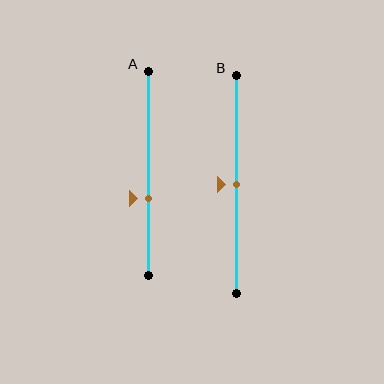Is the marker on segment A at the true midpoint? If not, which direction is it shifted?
No, the marker on segment A is shifted downward by about 12% of the segment length.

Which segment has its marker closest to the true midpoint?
Segment B has its marker closest to the true midpoint.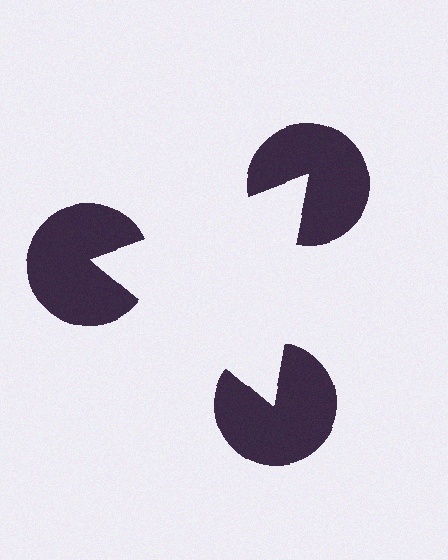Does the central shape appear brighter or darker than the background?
It typically appears slightly brighter than the background, even though no actual brightness change is drawn.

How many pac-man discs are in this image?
There are 3 — one at each vertex of the illusory triangle.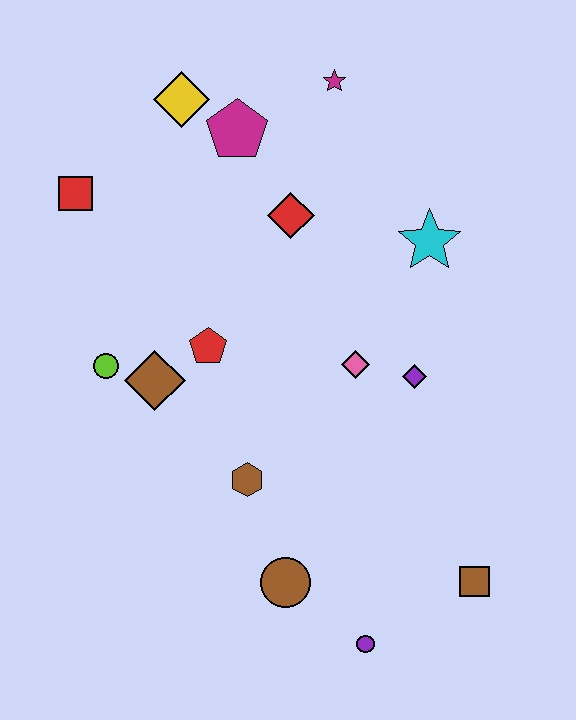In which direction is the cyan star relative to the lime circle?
The cyan star is to the right of the lime circle.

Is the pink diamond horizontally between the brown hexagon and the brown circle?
No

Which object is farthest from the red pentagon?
The brown square is farthest from the red pentagon.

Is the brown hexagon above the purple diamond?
No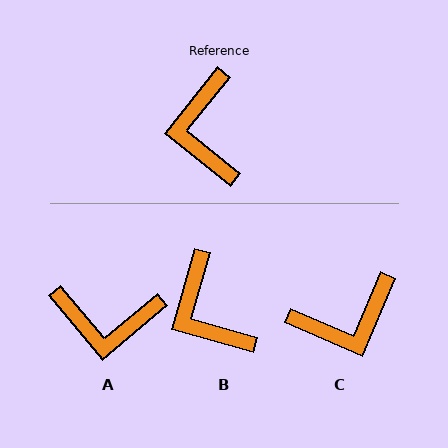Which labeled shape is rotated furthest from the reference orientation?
C, about 106 degrees away.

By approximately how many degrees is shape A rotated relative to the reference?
Approximately 79 degrees counter-clockwise.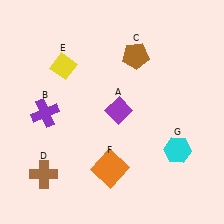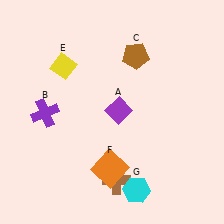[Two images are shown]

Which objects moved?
The objects that moved are: the brown cross (D), the cyan hexagon (G).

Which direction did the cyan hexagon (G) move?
The cyan hexagon (G) moved left.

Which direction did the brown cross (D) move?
The brown cross (D) moved right.